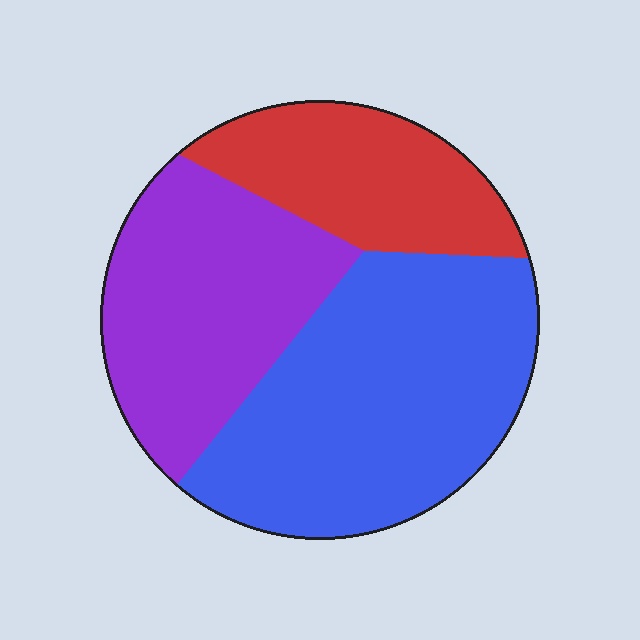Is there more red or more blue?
Blue.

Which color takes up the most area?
Blue, at roughly 45%.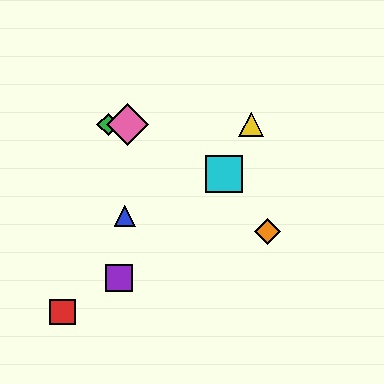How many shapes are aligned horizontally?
3 shapes (the green diamond, the yellow triangle, the pink diamond) are aligned horizontally.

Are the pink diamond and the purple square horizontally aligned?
No, the pink diamond is at y≈124 and the purple square is at y≈278.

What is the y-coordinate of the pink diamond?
The pink diamond is at y≈124.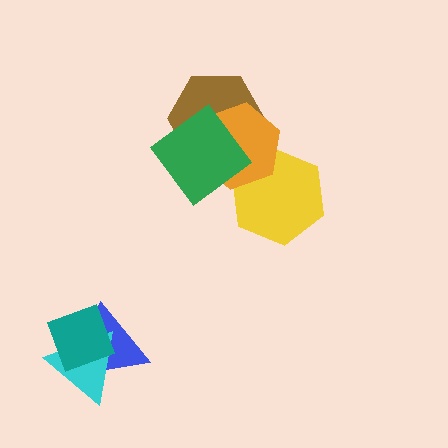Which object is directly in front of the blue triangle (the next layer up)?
The cyan triangle is directly in front of the blue triangle.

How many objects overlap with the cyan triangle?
2 objects overlap with the cyan triangle.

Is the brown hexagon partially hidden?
Yes, it is partially covered by another shape.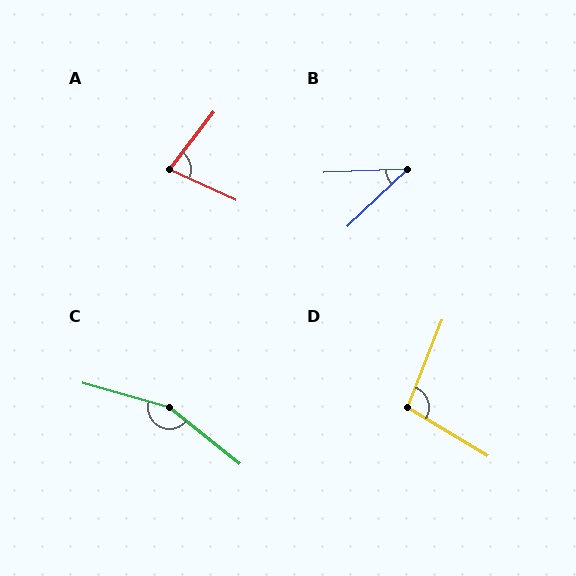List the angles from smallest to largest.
B (41°), A (77°), D (99°), C (157°).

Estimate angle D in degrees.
Approximately 99 degrees.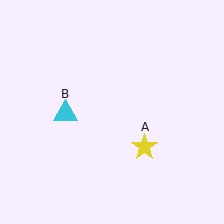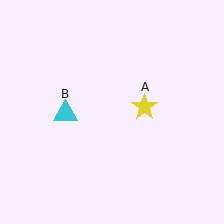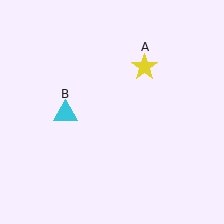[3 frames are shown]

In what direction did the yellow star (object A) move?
The yellow star (object A) moved up.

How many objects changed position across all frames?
1 object changed position: yellow star (object A).